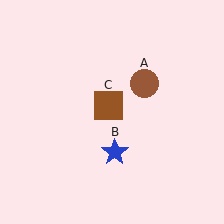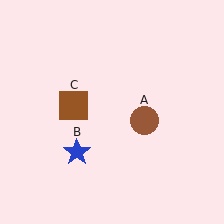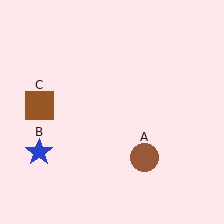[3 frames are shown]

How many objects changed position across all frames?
3 objects changed position: brown circle (object A), blue star (object B), brown square (object C).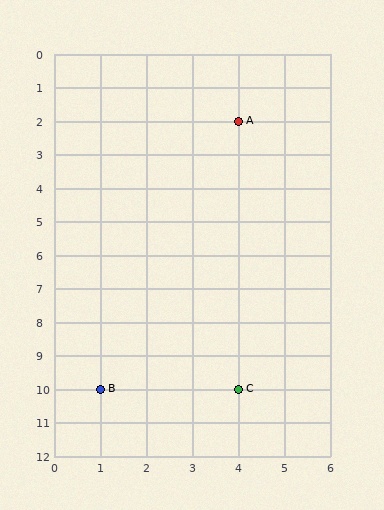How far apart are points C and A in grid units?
Points C and A are 8 rows apart.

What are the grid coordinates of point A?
Point A is at grid coordinates (4, 2).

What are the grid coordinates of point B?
Point B is at grid coordinates (1, 10).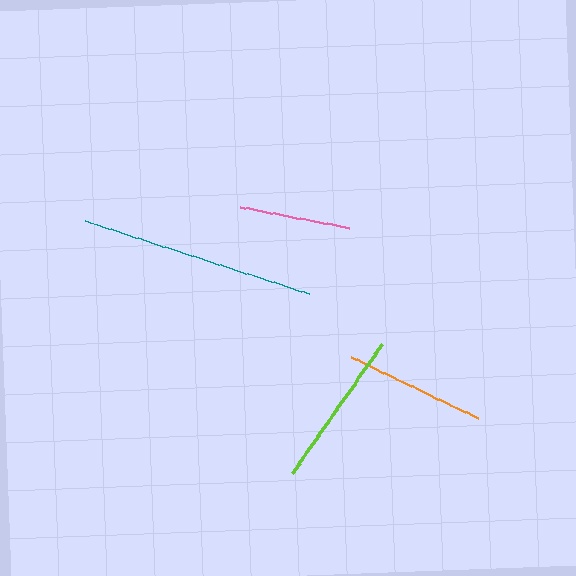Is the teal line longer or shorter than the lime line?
The teal line is longer than the lime line.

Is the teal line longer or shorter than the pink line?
The teal line is longer than the pink line.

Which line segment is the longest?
The teal line is the longest at approximately 235 pixels.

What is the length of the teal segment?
The teal segment is approximately 235 pixels long.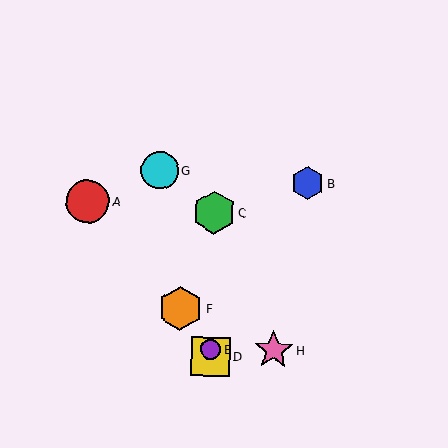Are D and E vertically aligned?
Yes, both are at x≈210.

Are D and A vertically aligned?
No, D is at x≈210 and A is at x≈88.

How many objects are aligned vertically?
3 objects (C, D, E) are aligned vertically.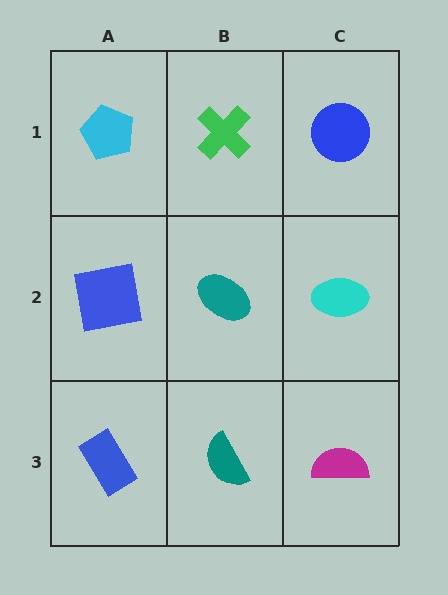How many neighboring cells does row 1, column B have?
3.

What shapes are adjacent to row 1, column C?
A cyan ellipse (row 2, column C), a green cross (row 1, column B).